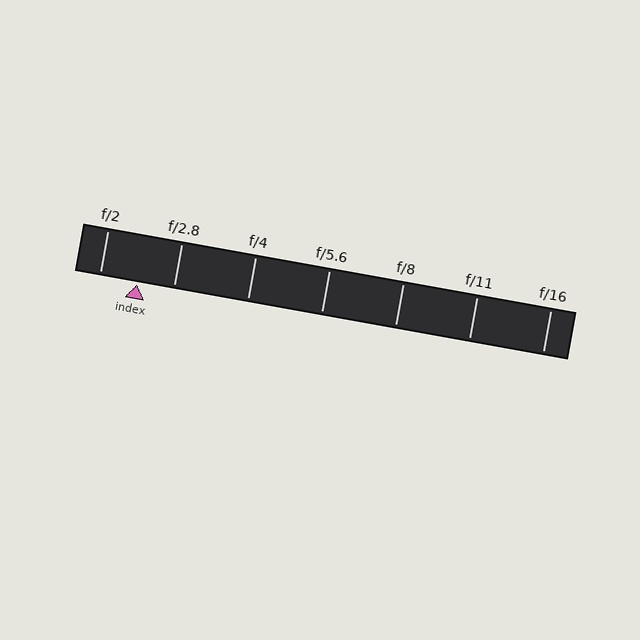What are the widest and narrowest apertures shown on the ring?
The widest aperture shown is f/2 and the narrowest is f/16.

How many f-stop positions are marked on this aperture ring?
There are 7 f-stop positions marked.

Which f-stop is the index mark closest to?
The index mark is closest to f/2.8.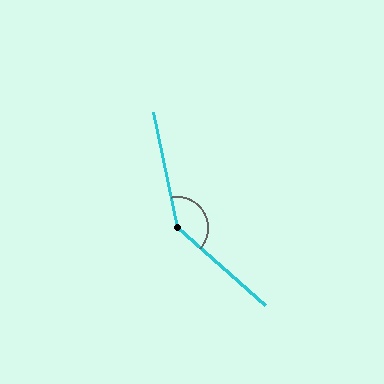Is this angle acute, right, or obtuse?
It is obtuse.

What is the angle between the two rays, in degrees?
Approximately 143 degrees.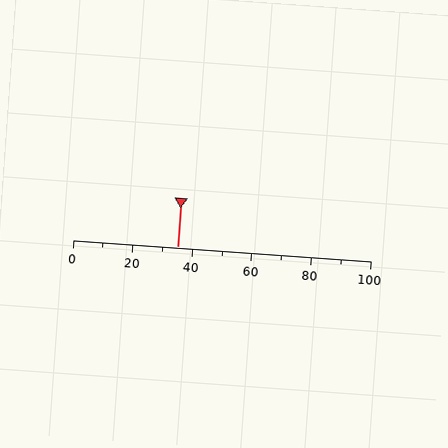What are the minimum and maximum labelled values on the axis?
The axis runs from 0 to 100.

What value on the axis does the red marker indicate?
The marker indicates approximately 35.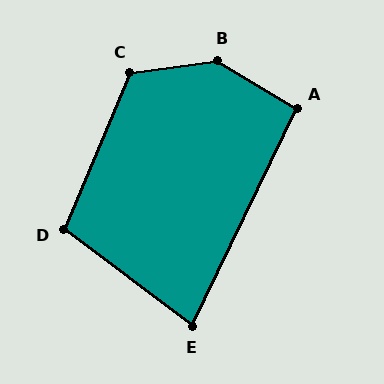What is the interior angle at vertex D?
Approximately 104 degrees (obtuse).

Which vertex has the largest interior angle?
B, at approximately 140 degrees.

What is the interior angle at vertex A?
Approximately 96 degrees (obtuse).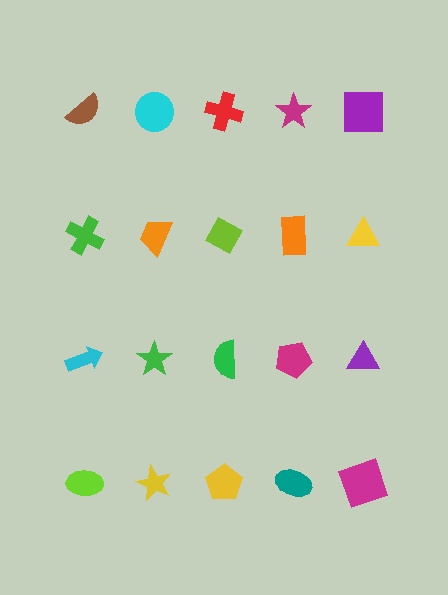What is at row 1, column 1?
A brown semicircle.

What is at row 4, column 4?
A teal ellipse.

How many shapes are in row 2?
5 shapes.